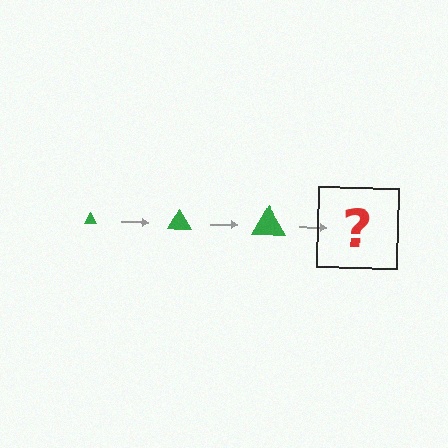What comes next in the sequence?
The next element should be a green triangle, larger than the previous one.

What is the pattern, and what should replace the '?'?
The pattern is that the triangle gets progressively larger each step. The '?' should be a green triangle, larger than the previous one.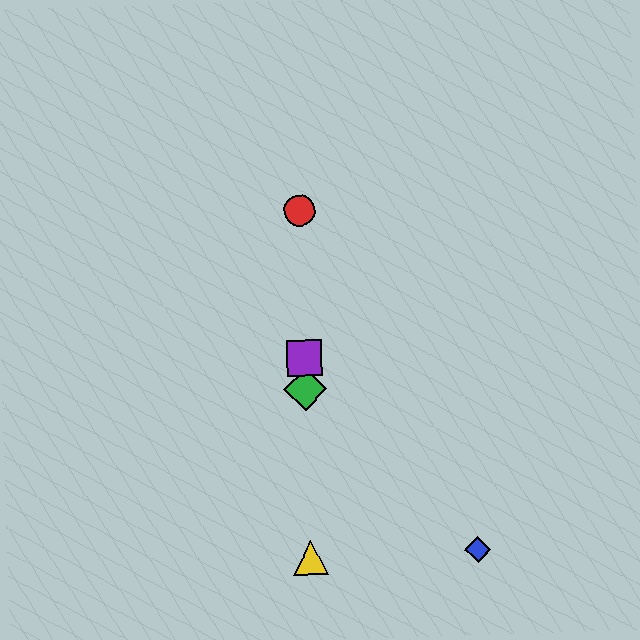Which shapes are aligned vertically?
The red circle, the green diamond, the yellow triangle, the purple square are aligned vertically.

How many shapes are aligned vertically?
4 shapes (the red circle, the green diamond, the yellow triangle, the purple square) are aligned vertically.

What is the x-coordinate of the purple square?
The purple square is at x≈304.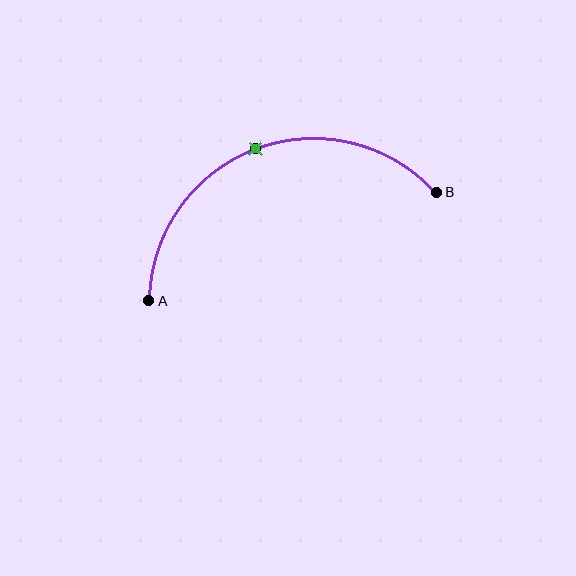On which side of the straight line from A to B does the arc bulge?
The arc bulges above the straight line connecting A and B.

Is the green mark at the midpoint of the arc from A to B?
Yes. The green mark lies on the arc at equal arc-length from both A and B — it is the arc midpoint.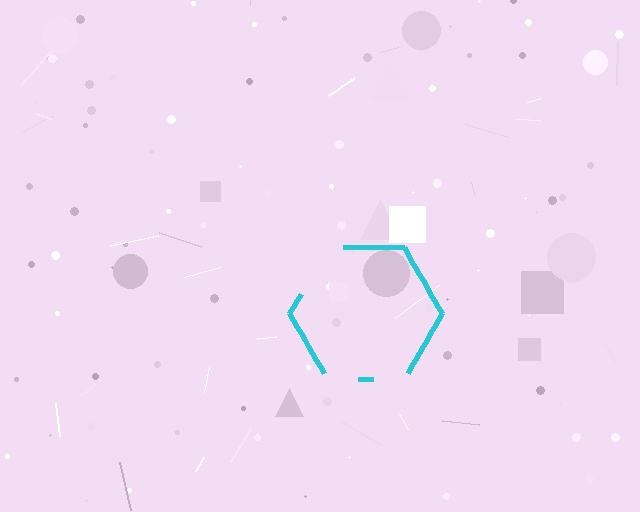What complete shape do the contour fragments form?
The contour fragments form a hexagon.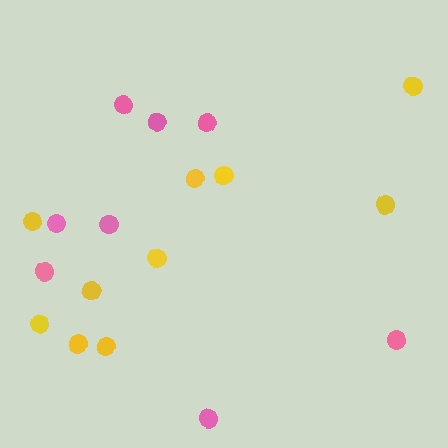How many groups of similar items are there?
There are 2 groups: one group of yellow circles (10) and one group of pink circles (8).